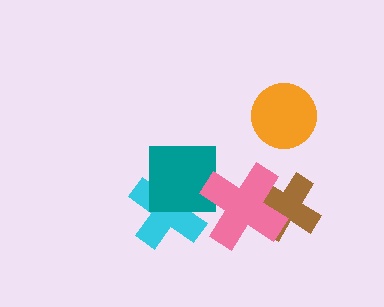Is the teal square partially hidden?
Yes, it is partially covered by another shape.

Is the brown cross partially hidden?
Yes, it is partially covered by another shape.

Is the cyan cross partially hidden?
Yes, it is partially covered by another shape.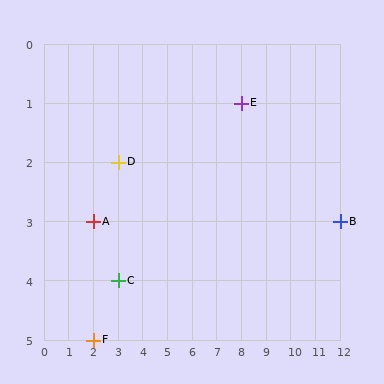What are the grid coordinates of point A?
Point A is at grid coordinates (2, 3).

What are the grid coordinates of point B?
Point B is at grid coordinates (12, 3).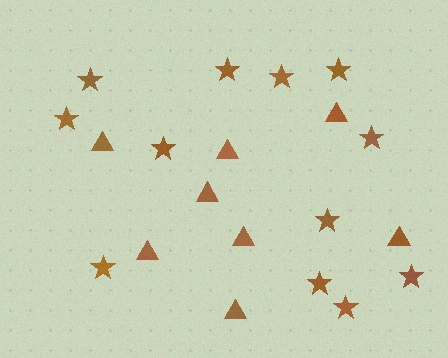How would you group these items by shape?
There are 2 groups: one group of triangles (8) and one group of stars (12).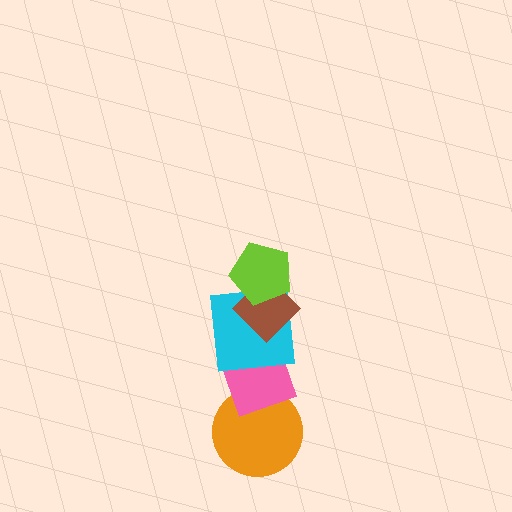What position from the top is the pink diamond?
The pink diamond is 4th from the top.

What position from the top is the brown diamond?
The brown diamond is 2nd from the top.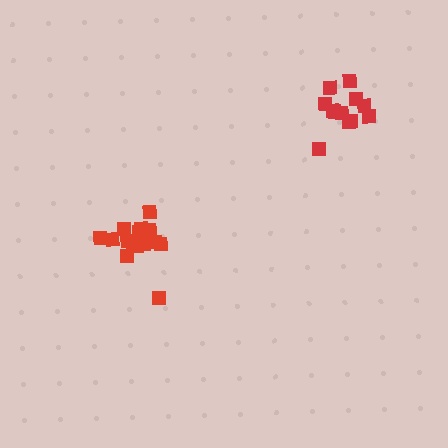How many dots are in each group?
Group 1: 18 dots, Group 2: 12 dots (30 total).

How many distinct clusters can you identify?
There are 2 distinct clusters.